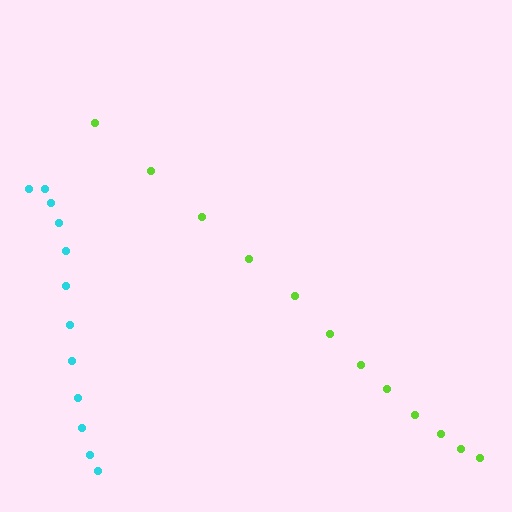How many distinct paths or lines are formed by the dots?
There are 2 distinct paths.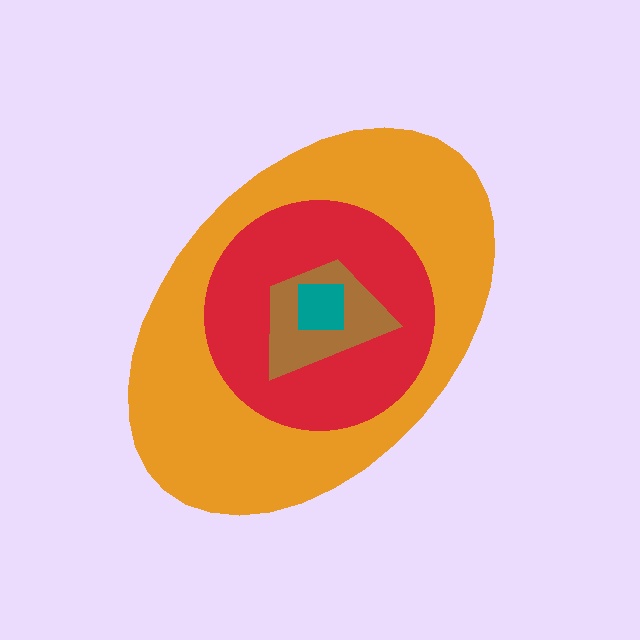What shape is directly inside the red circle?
The brown trapezoid.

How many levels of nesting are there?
4.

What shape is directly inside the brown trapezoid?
The teal square.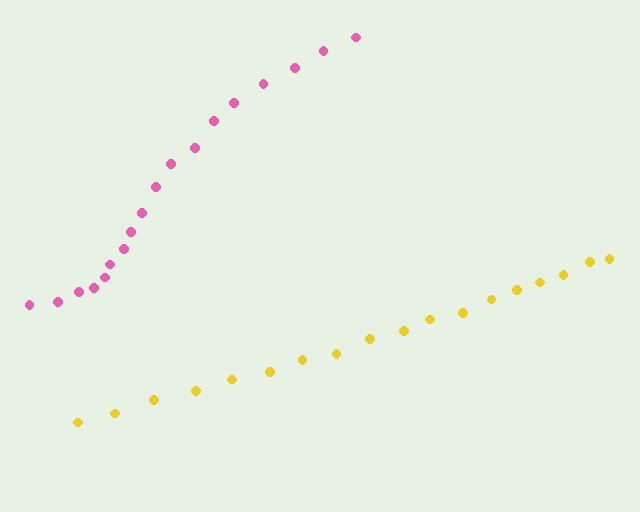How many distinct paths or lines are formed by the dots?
There are 2 distinct paths.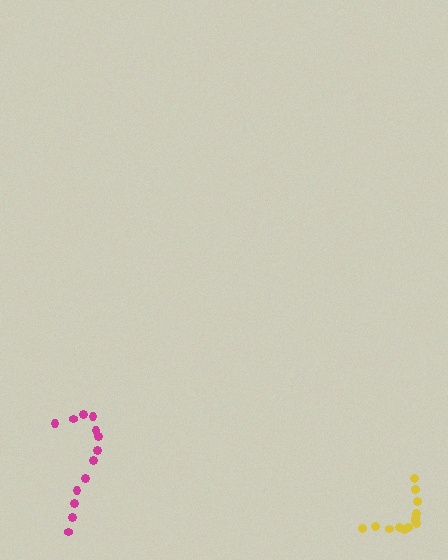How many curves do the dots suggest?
There are 2 distinct paths.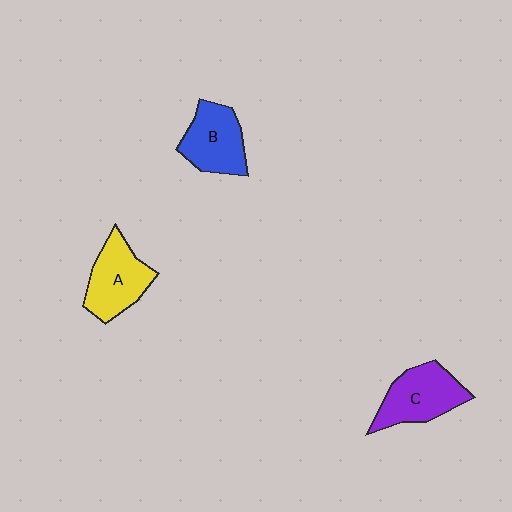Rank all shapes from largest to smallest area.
From largest to smallest: C (purple), A (yellow), B (blue).